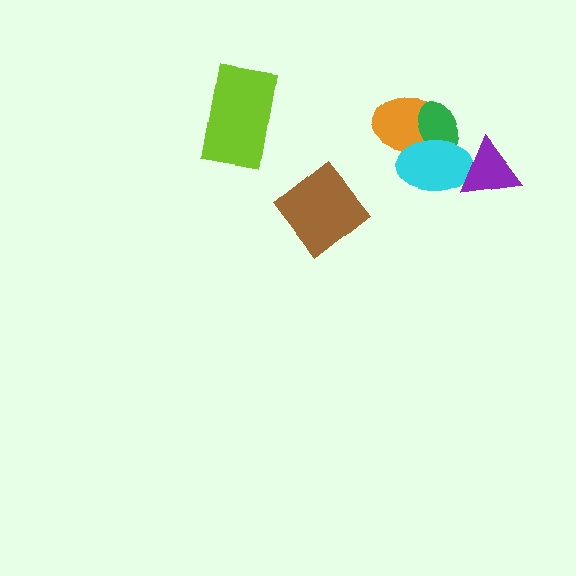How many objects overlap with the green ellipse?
2 objects overlap with the green ellipse.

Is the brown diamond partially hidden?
No, no other shape covers it.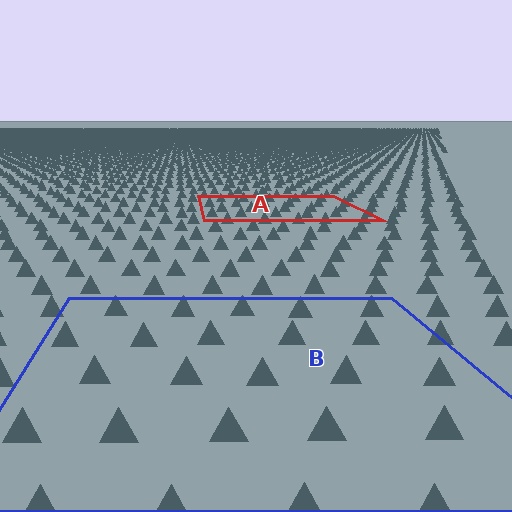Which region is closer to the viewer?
Region B is closer. The texture elements there are larger and more spread out.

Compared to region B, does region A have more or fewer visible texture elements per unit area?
Region A has more texture elements per unit area — they are packed more densely because it is farther away.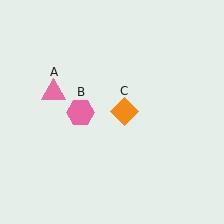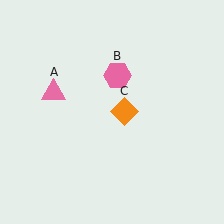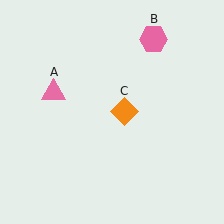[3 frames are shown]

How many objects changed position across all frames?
1 object changed position: pink hexagon (object B).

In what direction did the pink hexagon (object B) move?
The pink hexagon (object B) moved up and to the right.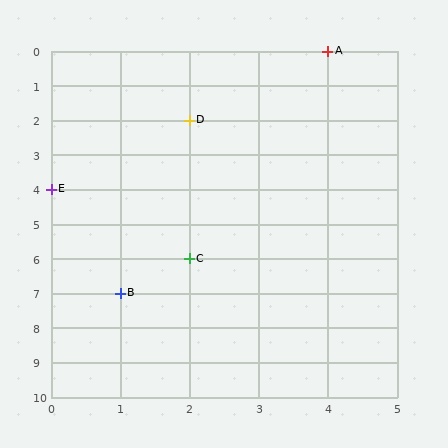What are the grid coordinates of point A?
Point A is at grid coordinates (4, 0).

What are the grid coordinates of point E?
Point E is at grid coordinates (0, 4).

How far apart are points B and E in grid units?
Points B and E are 1 column and 3 rows apart (about 3.2 grid units diagonally).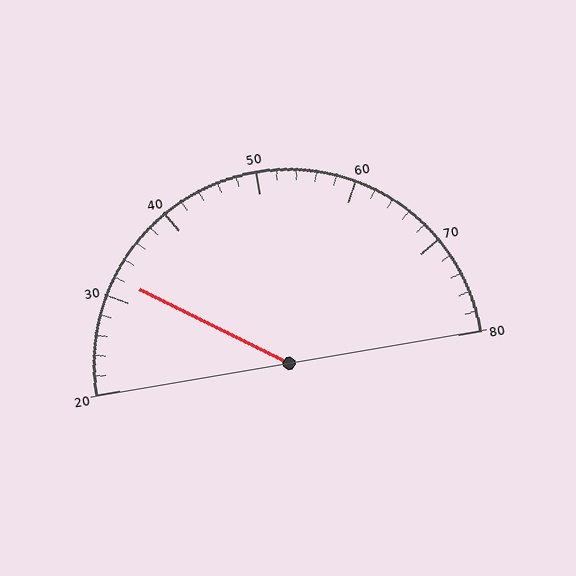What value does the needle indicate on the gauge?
The needle indicates approximately 32.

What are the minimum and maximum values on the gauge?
The gauge ranges from 20 to 80.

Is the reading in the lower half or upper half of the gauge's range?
The reading is in the lower half of the range (20 to 80).